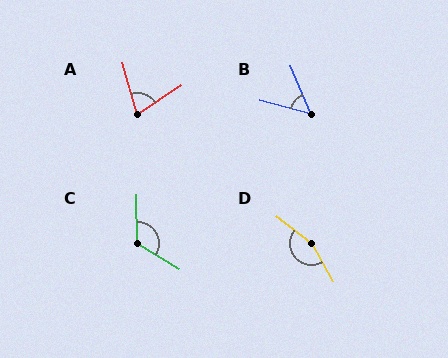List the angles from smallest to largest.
B (52°), A (71°), C (121°), D (158°).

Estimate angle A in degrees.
Approximately 71 degrees.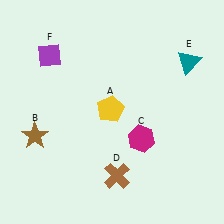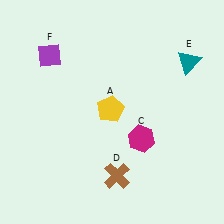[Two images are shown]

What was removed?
The brown star (B) was removed in Image 2.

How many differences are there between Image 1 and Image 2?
There is 1 difference between the two images.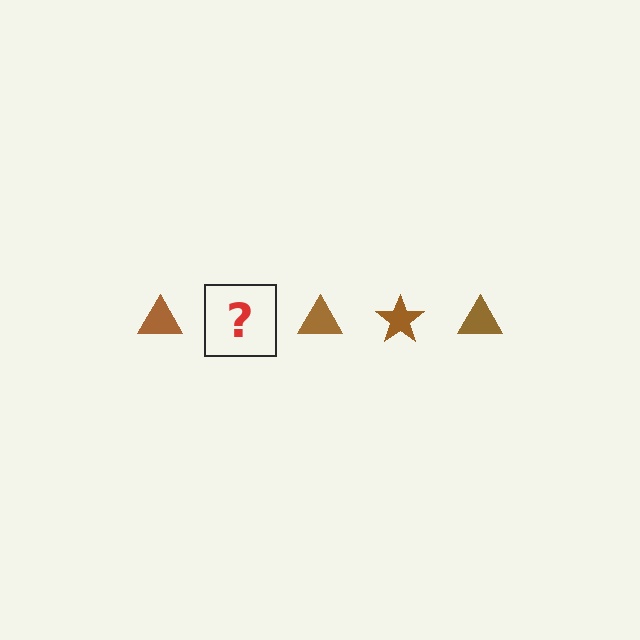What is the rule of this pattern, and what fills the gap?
The rule is that the pattern cycles through triangle, star shapes in brown. The gap should be filled with a brown star.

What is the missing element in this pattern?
The missing element is a brown star.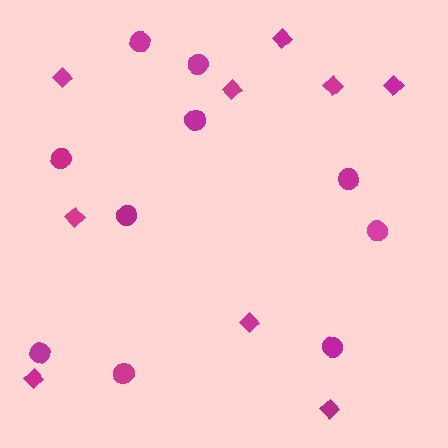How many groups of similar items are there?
There are 2 groups: one group of diamonds (9) and one group of circles (10).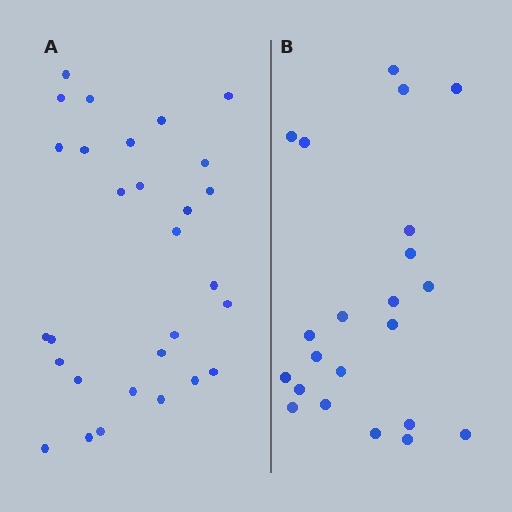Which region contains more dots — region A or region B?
Region A (the left region) has more dots.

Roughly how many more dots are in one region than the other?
Region A has roughly 8 or so more dots than region B.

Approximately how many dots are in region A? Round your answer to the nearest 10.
About 30 dots. (The exact count is 29, which rounds to 30.)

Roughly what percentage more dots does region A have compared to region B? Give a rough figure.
About 30% more.